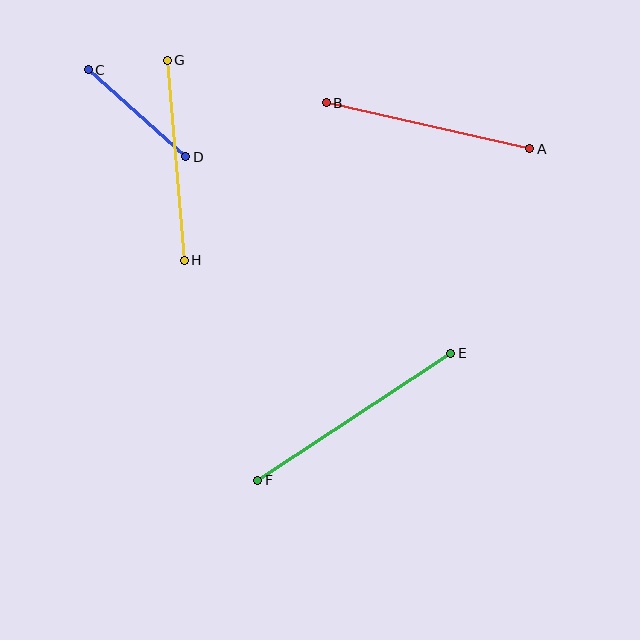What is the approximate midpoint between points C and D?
The midpoint is at approximately (137, 113) pixels.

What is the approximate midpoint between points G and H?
The midpoint is at approximately (176, 160) pixels.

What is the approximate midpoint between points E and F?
The midpoint is at approximately (354, 417) pixels.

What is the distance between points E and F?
The distance is approximately 232 pixels.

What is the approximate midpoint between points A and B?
The midpoint is at approximately (428, 126) pixels.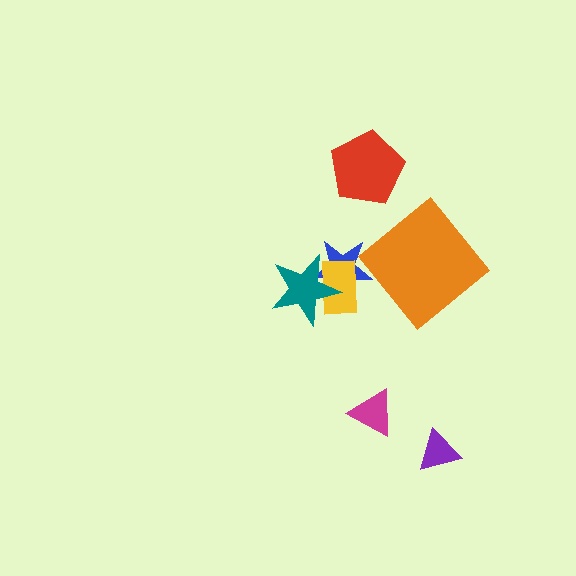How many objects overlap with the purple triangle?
0 objects overlap with the purple triangle.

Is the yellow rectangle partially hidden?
Yes, it is partially covered by another shape.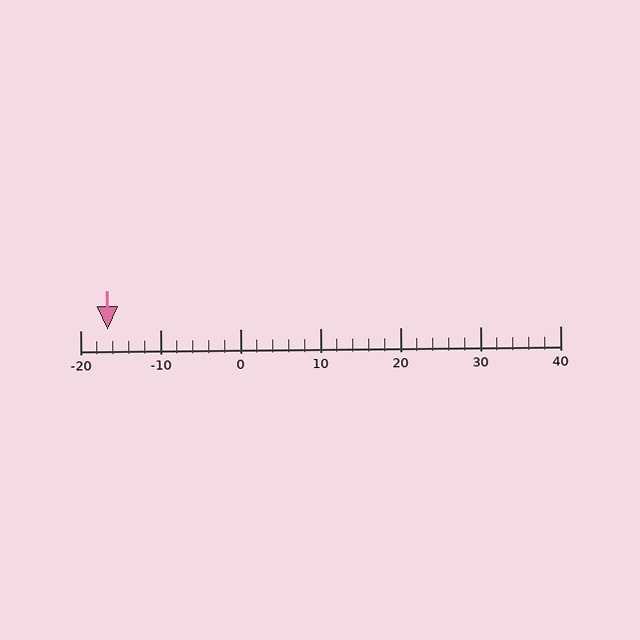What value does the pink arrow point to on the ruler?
The pink arrow points to approximately -17.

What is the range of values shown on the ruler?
The ruler shows values from -20 to 40.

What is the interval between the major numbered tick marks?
The major tick marks are spaced 10 units apart.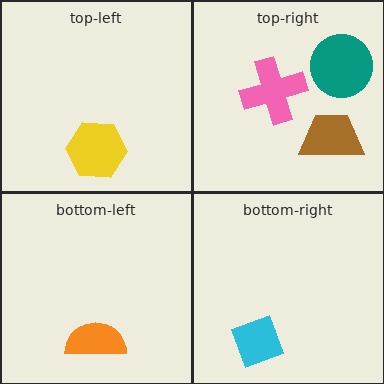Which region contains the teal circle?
The top-right region.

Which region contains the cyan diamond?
The bottom-right region.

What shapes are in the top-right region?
The brown trapezoid, the pink cross, the teal circle.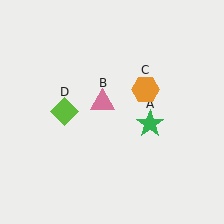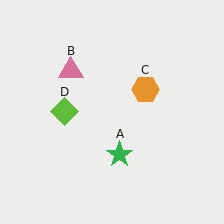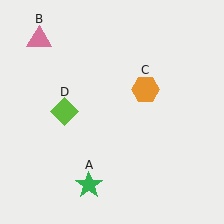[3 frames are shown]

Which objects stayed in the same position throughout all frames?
Orange hexagon (object C) and lime diamond (object D) remained stationary.